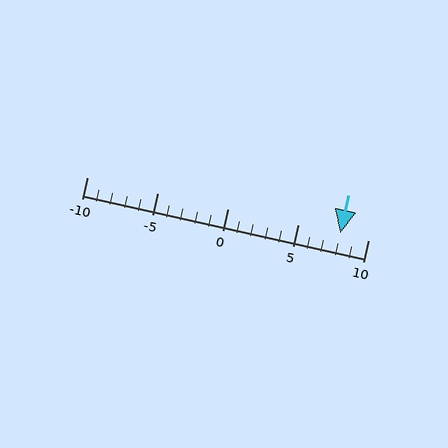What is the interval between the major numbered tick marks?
The major tick marks are spaced 5 units apart.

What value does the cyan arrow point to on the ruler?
The cyan arrow points to approximately 8.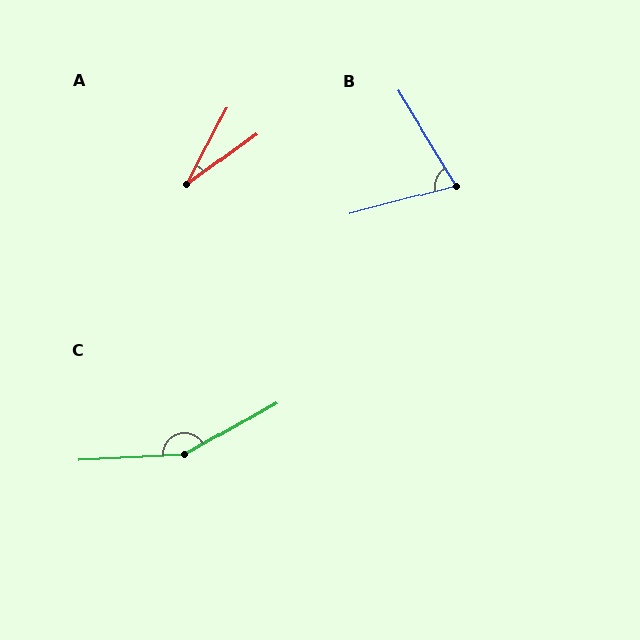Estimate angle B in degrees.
Approximately 73 degrees.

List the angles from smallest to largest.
A (26°), B (73°), C (153°).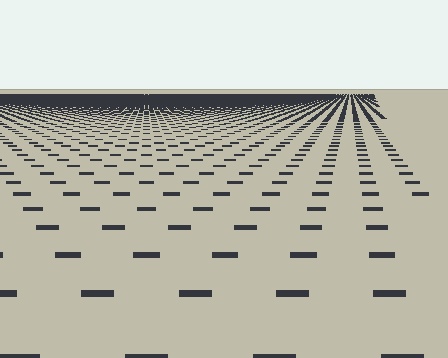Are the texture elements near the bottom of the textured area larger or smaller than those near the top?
Larger. Near the bottom, elements are closer to the viewer and appear at a bigger on-screen size.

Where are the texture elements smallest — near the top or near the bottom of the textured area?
Near the top.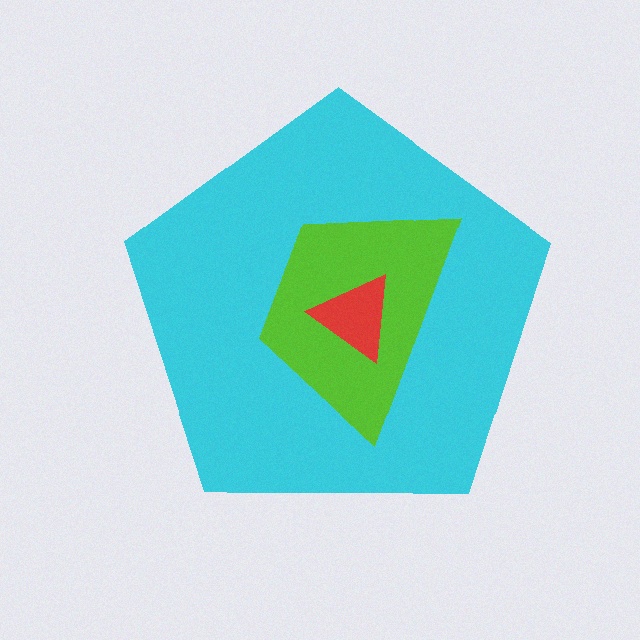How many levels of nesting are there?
3.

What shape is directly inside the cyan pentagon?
The lime trapezoid.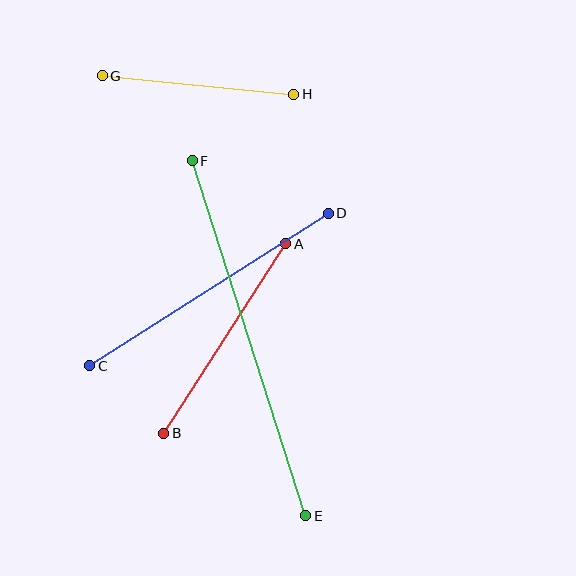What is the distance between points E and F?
The distance is approximately 373 pixels.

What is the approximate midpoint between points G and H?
The midpoint is at approximately (198, 85) pixels.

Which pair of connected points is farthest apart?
Points E and F are farthest apart.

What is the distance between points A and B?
The distance is approximately 226 pixels.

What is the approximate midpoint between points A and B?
The midpoint is at approximately (225, 339) pixels.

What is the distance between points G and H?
The distance is approximately 193 pixels.